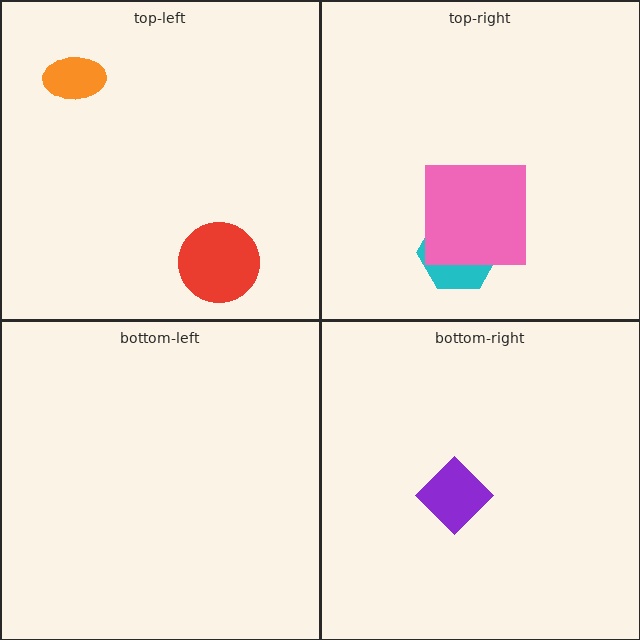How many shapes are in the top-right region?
2.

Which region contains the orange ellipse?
The top-left region.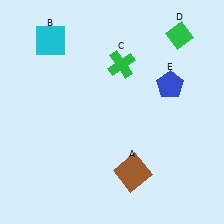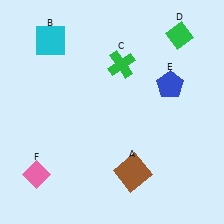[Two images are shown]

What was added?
A pink diamond (F) was added in Image 2.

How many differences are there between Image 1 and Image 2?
There is 1 difference between the two images.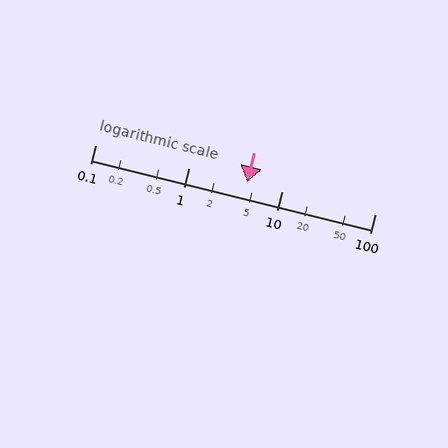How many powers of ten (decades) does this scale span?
The scale spans 3 decades, from 0.1 to 100.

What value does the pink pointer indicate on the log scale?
The pointer indicates approximately 4.3.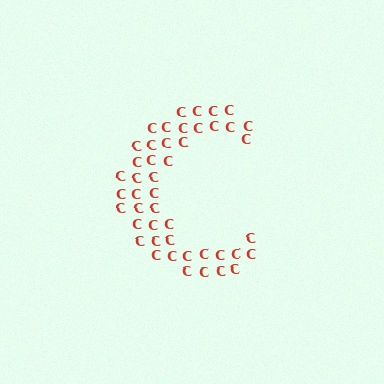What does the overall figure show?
The overall figure shows the letter C.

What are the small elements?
The small elements are letter C's.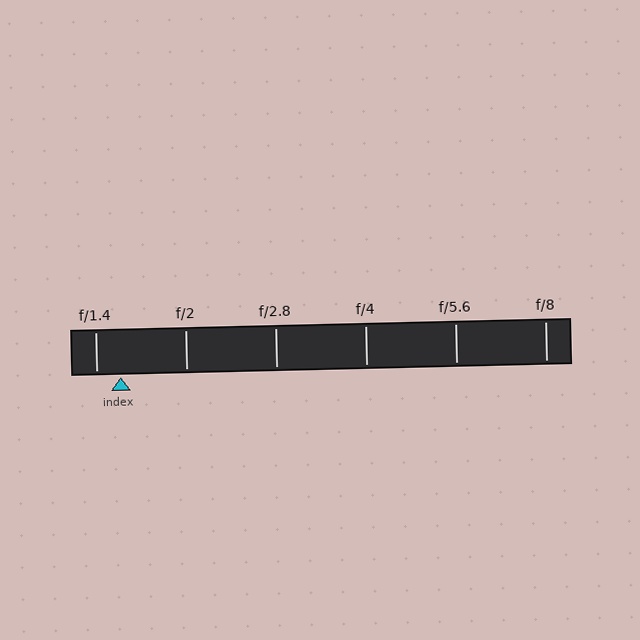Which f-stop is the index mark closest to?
The index mark is closest to f/1.4.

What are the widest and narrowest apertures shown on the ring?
The widest aperture shown is f/1.4 and the narrowest is f/8.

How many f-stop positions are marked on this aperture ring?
There are 6 f-stop positions marked.